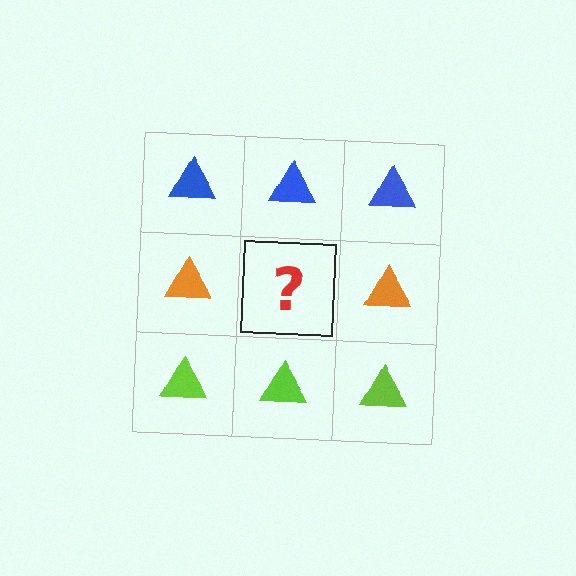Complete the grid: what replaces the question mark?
The question mark should be replaced with an orange triangle.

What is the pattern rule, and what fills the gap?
The rule is that each row has a consistent color. The gap should be filled with an orange triangle.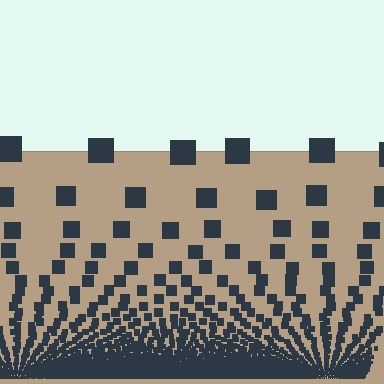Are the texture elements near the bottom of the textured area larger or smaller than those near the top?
Smaller. The gradient is inverted — elements near the bottom are smaller and denser.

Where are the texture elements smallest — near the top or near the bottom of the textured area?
Near the bottom.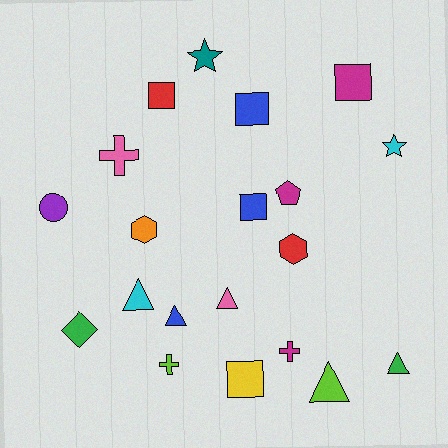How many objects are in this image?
There are 20 objects.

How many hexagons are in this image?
There are 2 hexagons.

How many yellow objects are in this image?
There is 1 yellow object.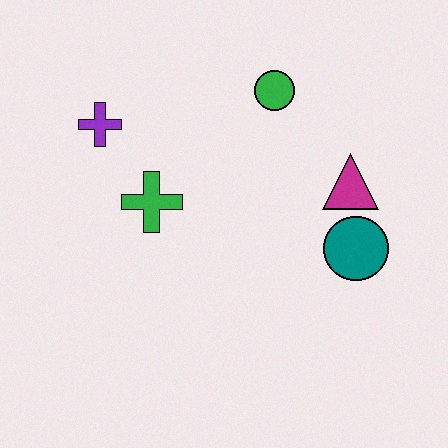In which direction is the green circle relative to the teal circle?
The green circle is above the teal circle.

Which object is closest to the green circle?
The magenta triangle is closest to the green circle.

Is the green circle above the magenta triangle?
Yes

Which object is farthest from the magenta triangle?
The purple cross is farthest from the magenta triangle.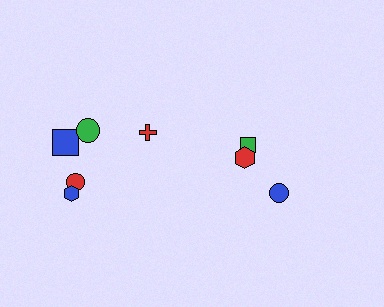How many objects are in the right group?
There are 3 objects.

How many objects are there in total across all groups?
There are 8 objects.